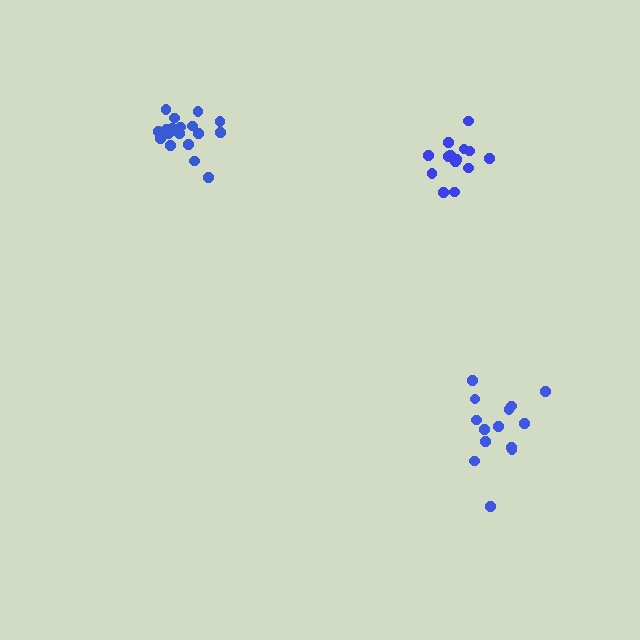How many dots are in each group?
Group 1: 14 dots, Group 2: 18 dots, Group 3: 14 dots (46 total).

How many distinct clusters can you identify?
There are 3 distinct clusters.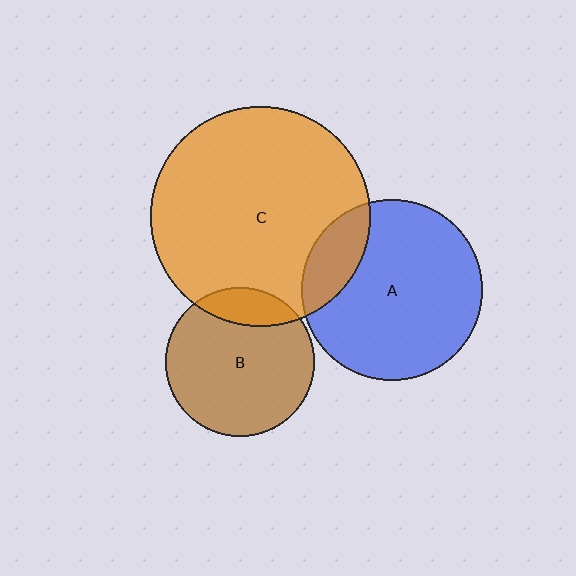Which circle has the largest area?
Circle C (orange).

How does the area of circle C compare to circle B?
Approximately 2.2 times.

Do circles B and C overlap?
Yes.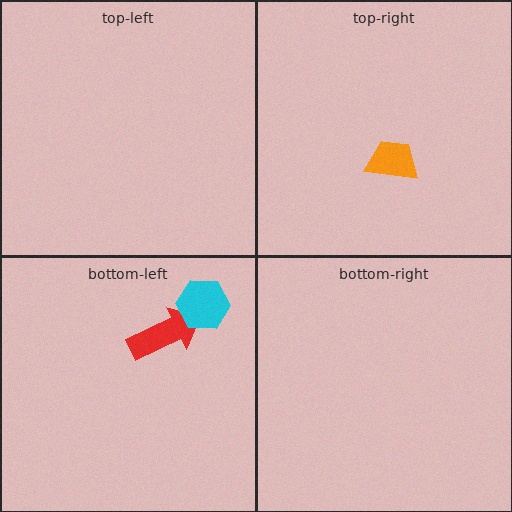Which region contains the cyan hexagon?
The bottom-left region.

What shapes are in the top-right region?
The orange trapezoid.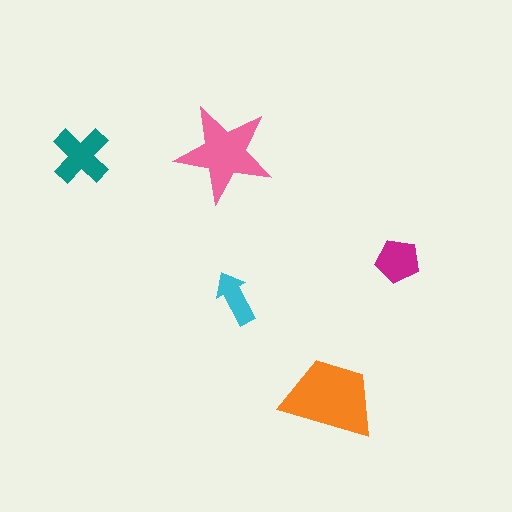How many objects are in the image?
There are 5 objects in the image.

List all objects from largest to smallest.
The orange trapezoid, the pink star, the teal cross, the magenta pentagon, the cyan arrow.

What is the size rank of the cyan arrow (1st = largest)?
5th.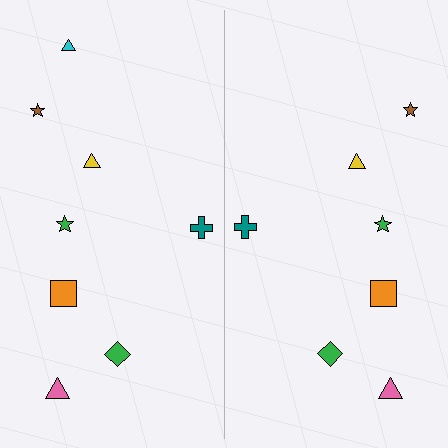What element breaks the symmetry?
A cyan triangle is missing from the right side.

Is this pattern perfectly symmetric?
No, the pattern is not perfectly symmetric. A cyan triangle is missing from the right side.